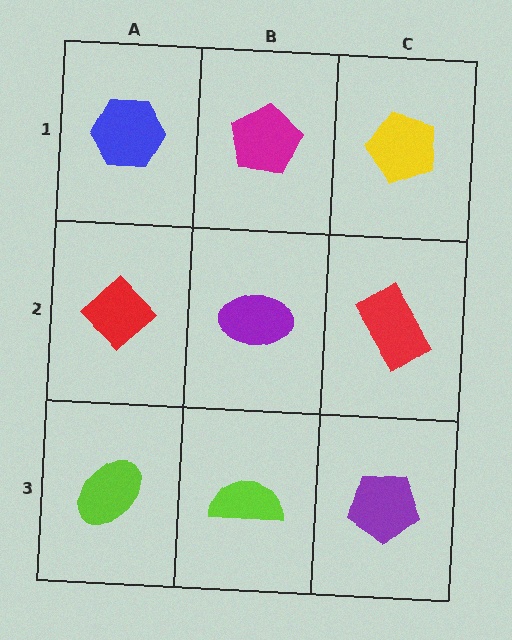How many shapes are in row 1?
3 shapes.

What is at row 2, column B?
A purple ellipse.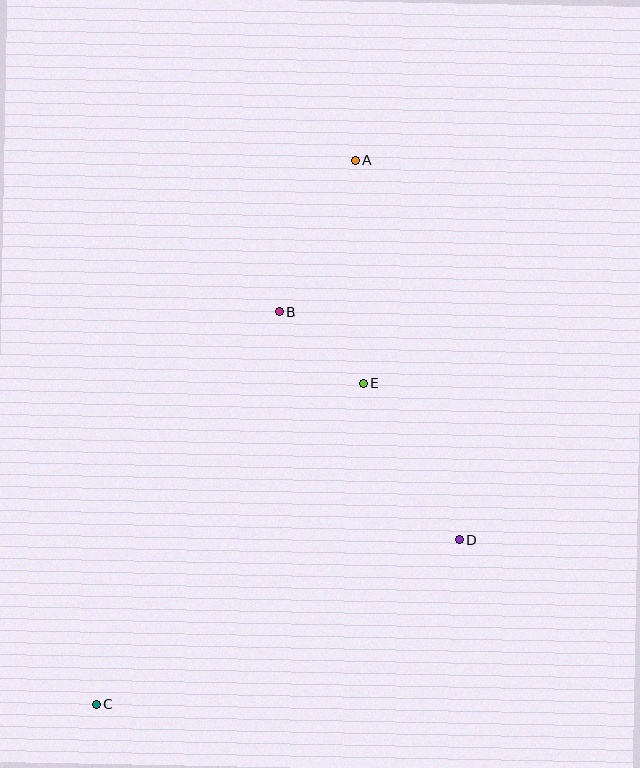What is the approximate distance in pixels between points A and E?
The distance between A and E is approximately 223 pixels.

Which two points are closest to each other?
Points B and E are closest to each other.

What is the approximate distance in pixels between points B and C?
The distance between B and C is approximately 433 pixels.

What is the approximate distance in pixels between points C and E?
The distance between C and E is approximately 418 pixels.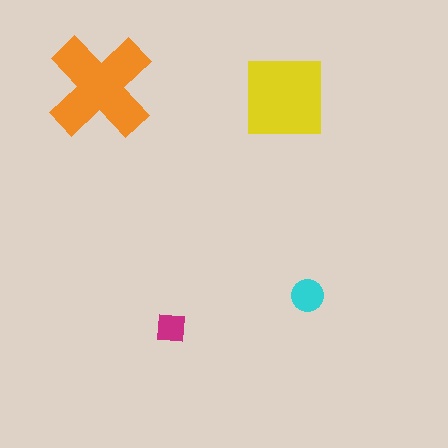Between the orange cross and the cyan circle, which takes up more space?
The orange cross.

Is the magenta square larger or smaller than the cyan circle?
Smaller.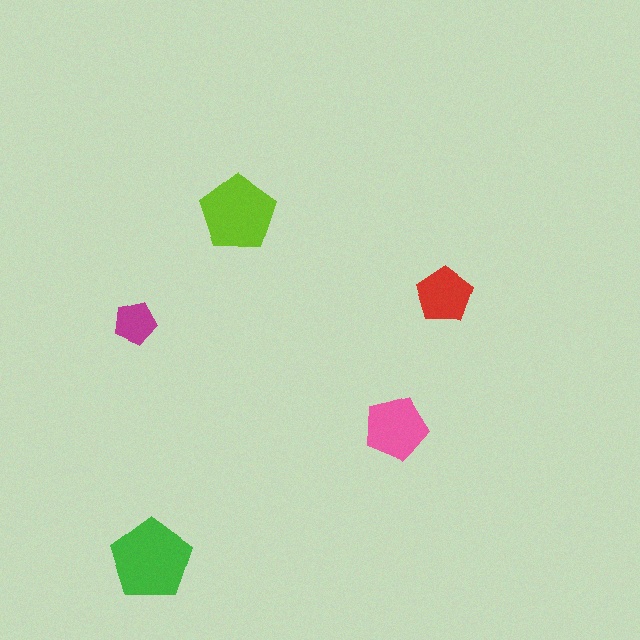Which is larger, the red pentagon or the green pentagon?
The green one.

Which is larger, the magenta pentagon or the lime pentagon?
The lime one.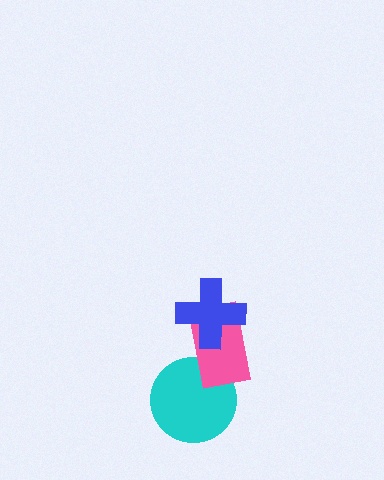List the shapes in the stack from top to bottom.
From top to bottom: the blue cross, the pink rectangle, the cyan circle.